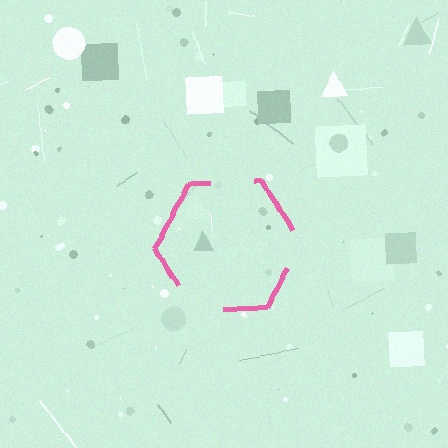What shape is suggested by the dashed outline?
The dashed outline suggests a hexagon.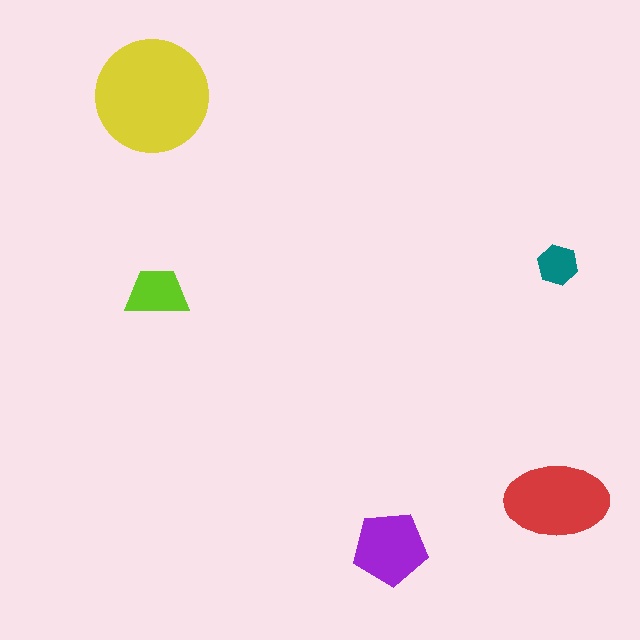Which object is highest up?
The yellow circle is topmost.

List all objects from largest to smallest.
The yellow circle, the red ellipse, the purple pentagon, the lime trapezoid, the teal hexagon.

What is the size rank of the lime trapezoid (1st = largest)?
4th.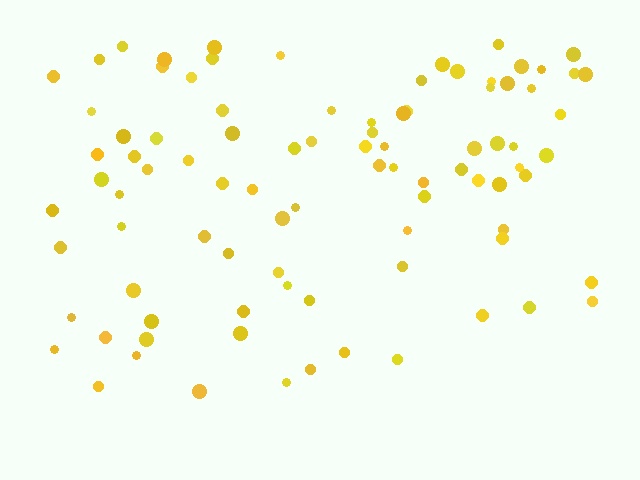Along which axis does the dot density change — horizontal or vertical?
Vertical.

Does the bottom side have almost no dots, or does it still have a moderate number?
Still a moderate number, just noticeably fewer than the top.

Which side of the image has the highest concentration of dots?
The top.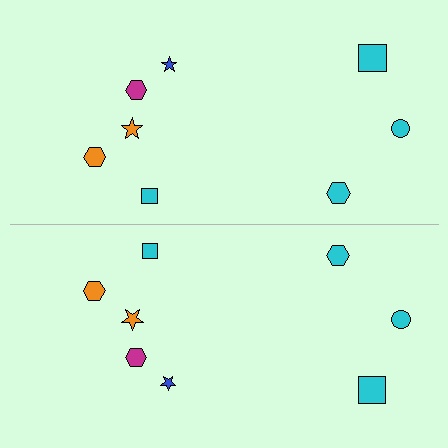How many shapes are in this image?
There are 16 shapes in this image.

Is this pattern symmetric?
Yes, this pattern has bilateral (reflection) symmetry.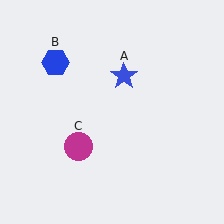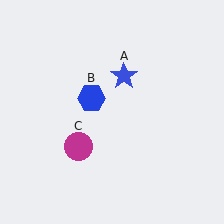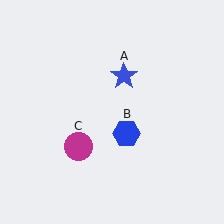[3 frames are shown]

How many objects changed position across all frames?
1 object changed position: blue hexagon (object B).